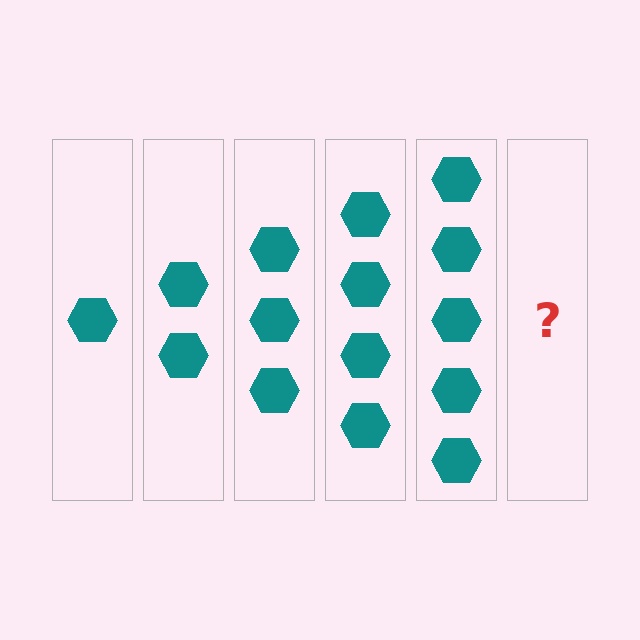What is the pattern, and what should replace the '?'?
The pattern is that each step adds one more hexagon. The '?' should be 6 hexagons.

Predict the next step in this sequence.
The next step is 6 hexagons.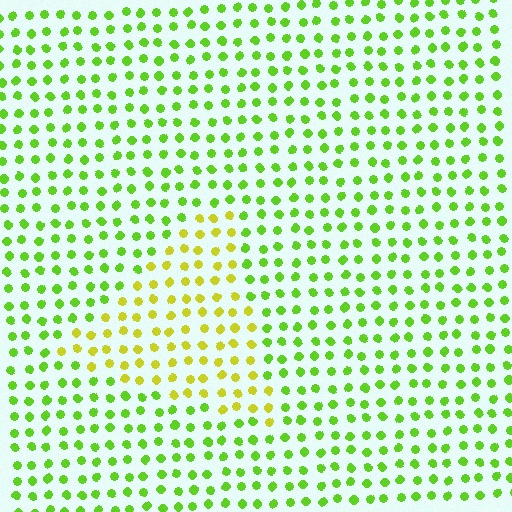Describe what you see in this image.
The image is filled with small lime elements in a uniform arrangement. A triangle-shaped region is visible where the elements are tinted to a slightly different hue, forming a subtle color boundary.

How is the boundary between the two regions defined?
The boundary is defined purely by a slight shift in hue (about 37 degrees). Spacing, size, and orientation are identical on both sides.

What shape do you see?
I see a triangle.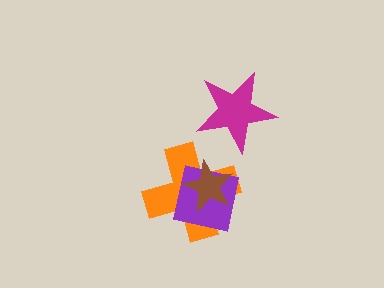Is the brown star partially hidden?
No, no other shape covers it.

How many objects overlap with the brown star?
2 objects overlap with the brown star.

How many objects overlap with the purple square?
2 objects overlap with the purple square.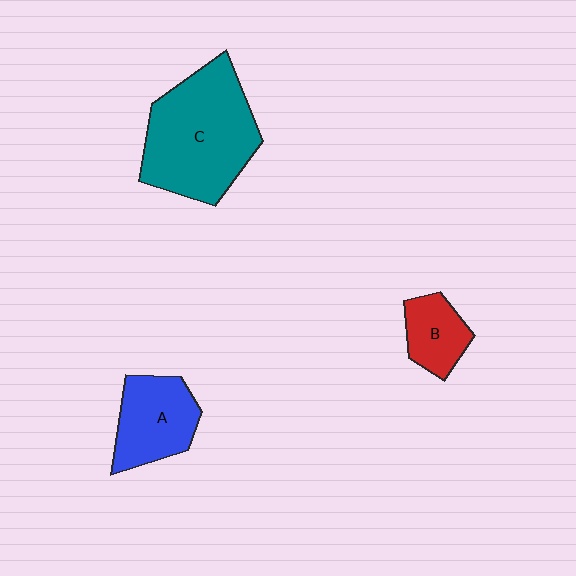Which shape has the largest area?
Shape C (teal).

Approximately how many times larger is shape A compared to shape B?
Approximately 1.5 times.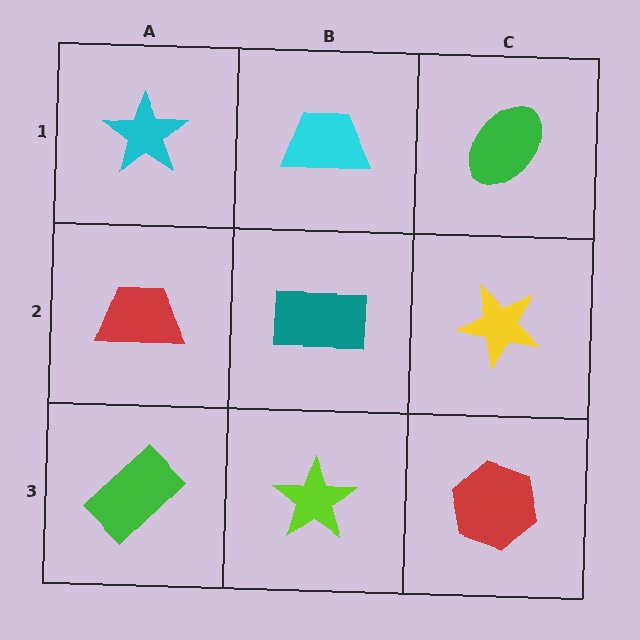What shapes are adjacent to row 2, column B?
A cyan trapezoid (row 1, column B), a lime star (row 3, column B), a red trapezoid (row 2, column A), a yellow star (row 2, column C).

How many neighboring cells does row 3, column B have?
3.